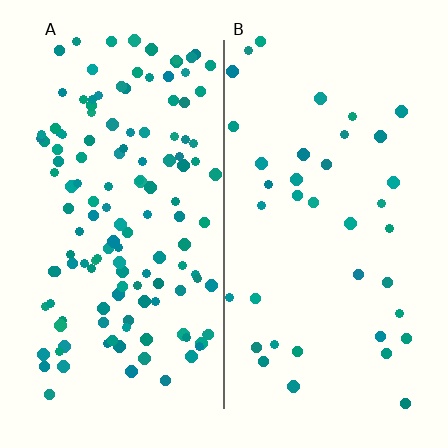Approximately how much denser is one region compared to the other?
Approximately 3.6× — region A over region B.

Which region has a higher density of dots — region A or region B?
A (the left).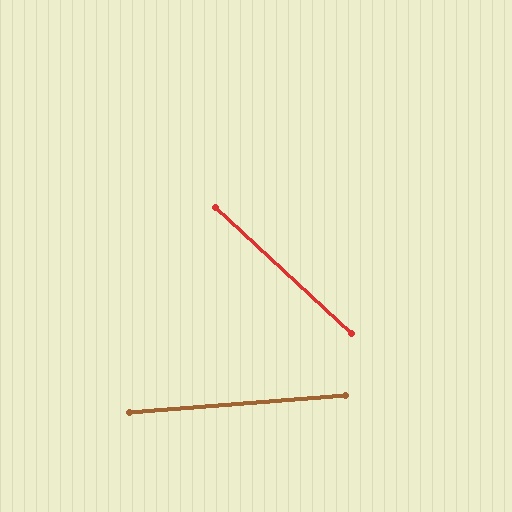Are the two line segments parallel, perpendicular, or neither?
Neither parallel nor perpendicular — they differ by about 47°.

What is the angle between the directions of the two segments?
Approximately 47 degrees.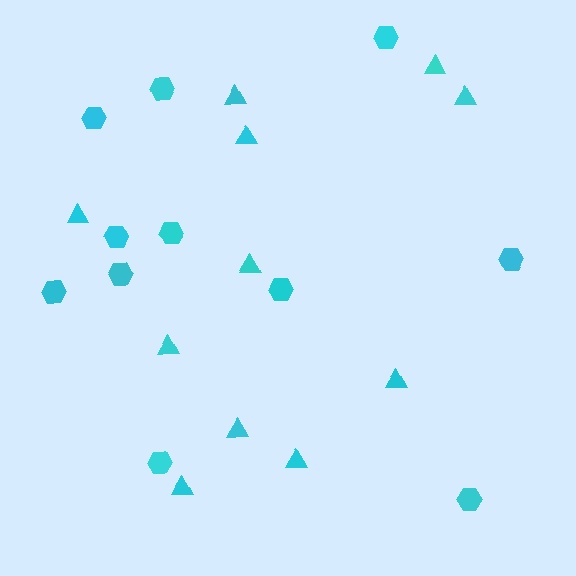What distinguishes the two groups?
There are 2 groups: one group of triangles (11) and one group of hexagons (11).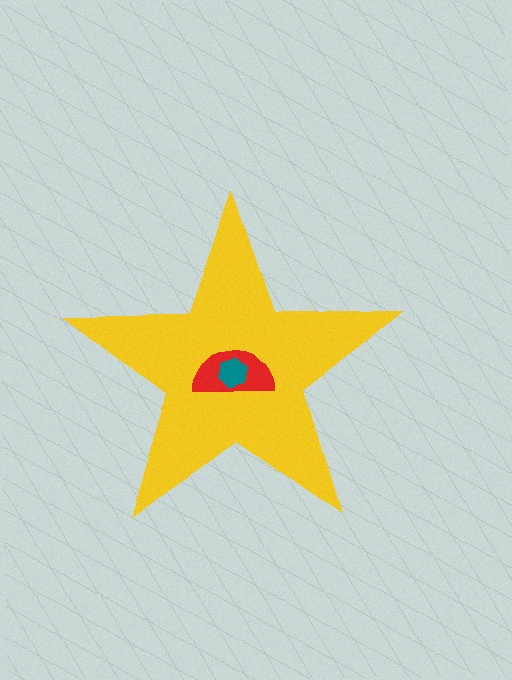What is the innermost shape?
The teal hexagon.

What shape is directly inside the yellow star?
The red semicircle.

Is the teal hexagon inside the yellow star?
Yes.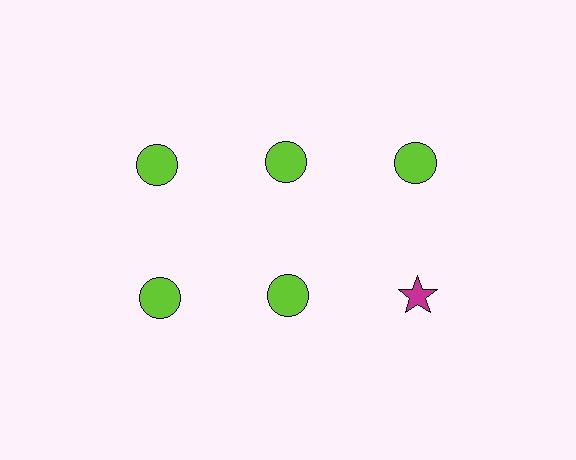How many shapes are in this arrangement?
There are 6 shapes arranged in a grid pattern.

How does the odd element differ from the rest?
It differs in both color (magenta instead of lime) and shape (star instead of circle).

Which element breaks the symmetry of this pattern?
The magenta star in the second row, center column breaks the symmetry. All other shapes are lime circles.